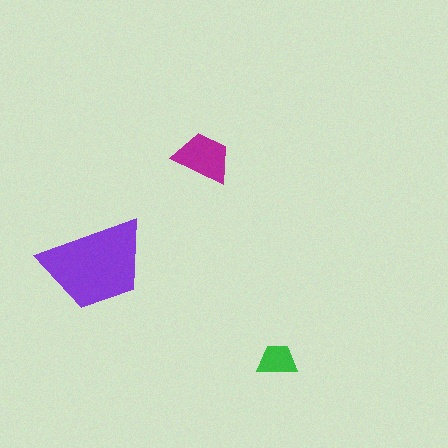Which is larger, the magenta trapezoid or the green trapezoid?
The magenta one.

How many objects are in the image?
There are 3 objects in the image.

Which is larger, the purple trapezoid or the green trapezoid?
The purple one.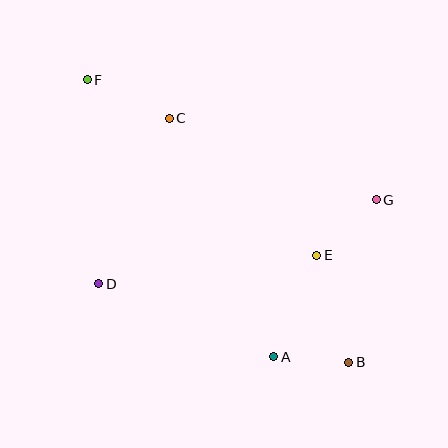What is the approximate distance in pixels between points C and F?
The distance between C and F is approximately 91 pixels.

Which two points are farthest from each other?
Points B and F are farthest from each other.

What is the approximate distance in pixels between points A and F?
The distance between A and F is approximately 334 pixels.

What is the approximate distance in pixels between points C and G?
The distance between C and G is approximately 222 pixels.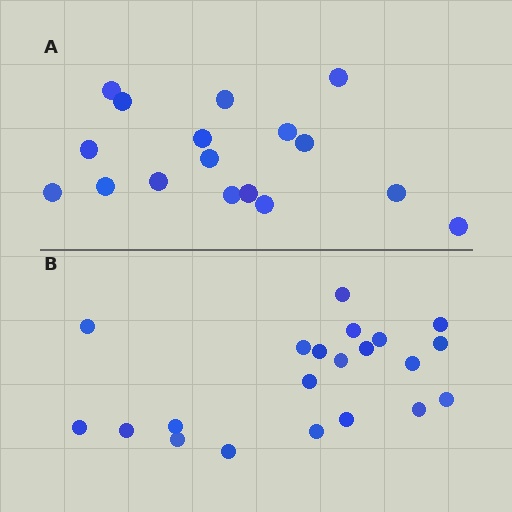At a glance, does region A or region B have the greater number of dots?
Region B (the bottom region) has more dots.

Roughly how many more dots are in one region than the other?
Region B has about 4 more dots than region A.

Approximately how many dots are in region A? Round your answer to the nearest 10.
About 20 dots. (The exact count is 17, which rounds to 20.)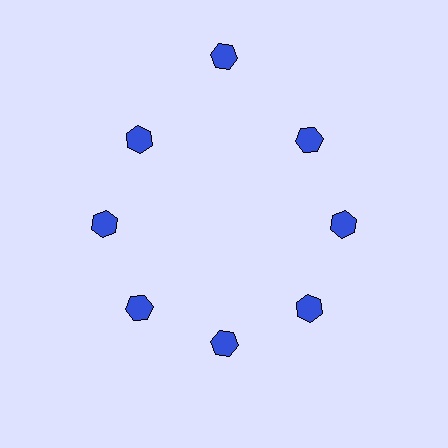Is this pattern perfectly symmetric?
No. The 8 blue hexagons are arranged in a ring, but one element near the 12 o'clock position is pushed outward from the center, breaking the 8-fold rotational symmetry.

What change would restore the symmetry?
The symmetry would be restored by moving it inward, back onto the ring so that all 8 hexagons sit at equal angles and equal distance from the center.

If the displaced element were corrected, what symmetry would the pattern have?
It would have 8-fold rotational symmetry — the pattern would map onto itself every 45 degrees.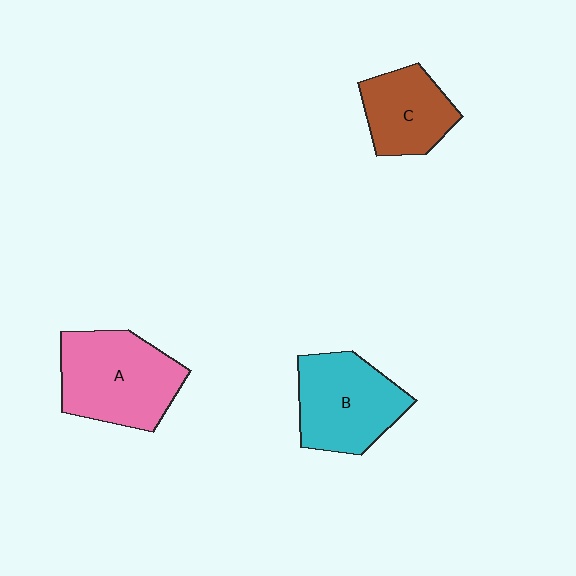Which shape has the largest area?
Shape A (pink).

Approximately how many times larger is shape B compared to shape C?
Approximately 1.3 times.